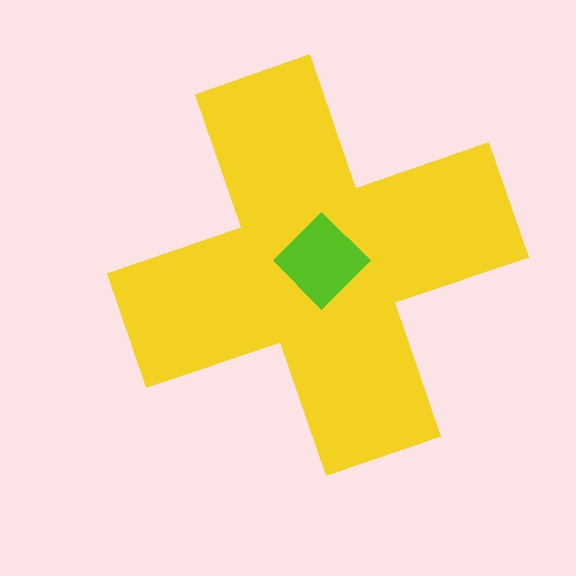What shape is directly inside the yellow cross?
The lime diamond.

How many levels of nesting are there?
2.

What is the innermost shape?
The lime diamond.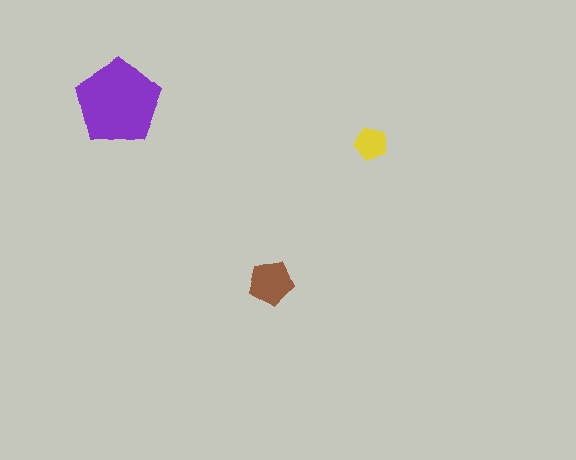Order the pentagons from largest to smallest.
the purple one, the brown one, the yellow one.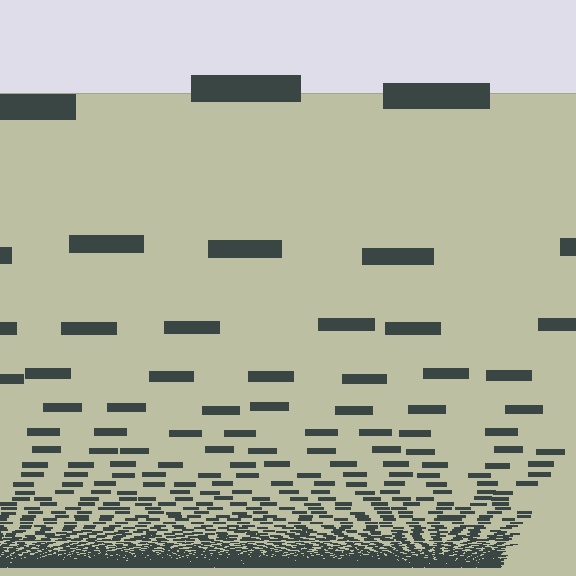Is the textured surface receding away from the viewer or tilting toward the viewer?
The surface appears to tilt toward the viewer. Texture elements get larger and sparser toward the top.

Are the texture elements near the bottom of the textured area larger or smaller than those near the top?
Smaller. The gradient is inverted — elements near the bottom are smaller and denser.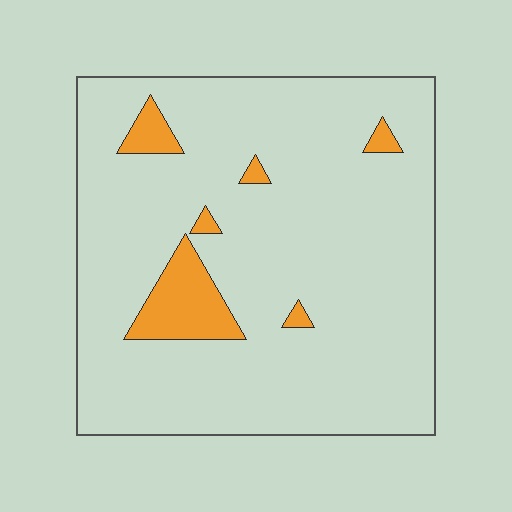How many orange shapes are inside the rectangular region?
6.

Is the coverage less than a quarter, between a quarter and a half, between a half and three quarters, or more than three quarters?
Less than a quarter.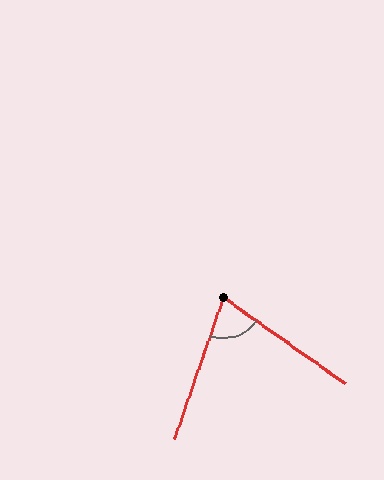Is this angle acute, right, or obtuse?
It is acute.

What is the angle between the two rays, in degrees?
Approximately 74 degrees.